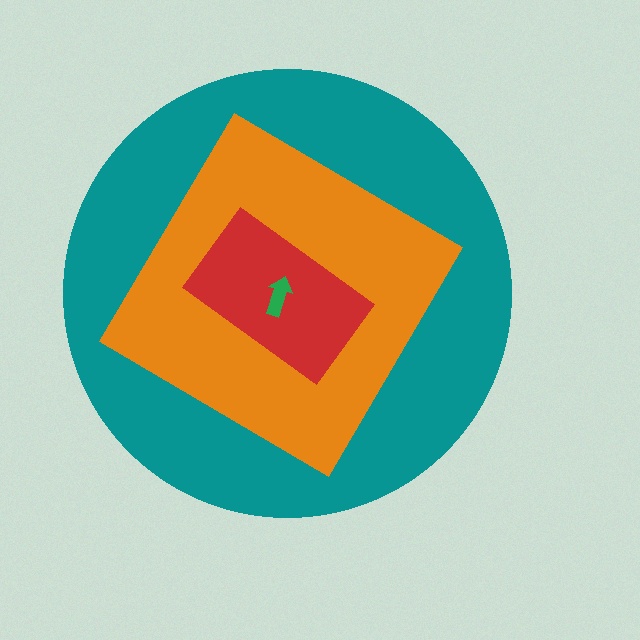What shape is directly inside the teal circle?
The orange diamond.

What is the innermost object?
The green arrow.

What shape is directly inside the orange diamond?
The red rectangle.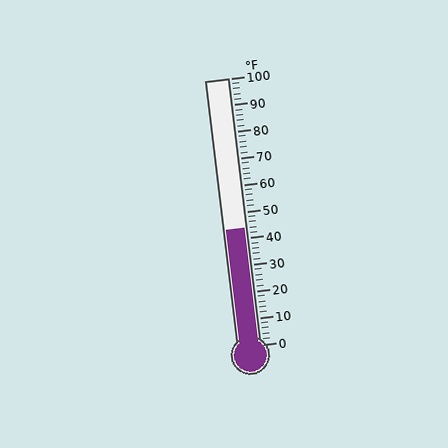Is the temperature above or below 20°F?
The temperature is above 20°F.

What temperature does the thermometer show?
The thermometer shows approximately 44°F.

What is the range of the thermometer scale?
The thermometer scale ranges from 0°F to 100°F.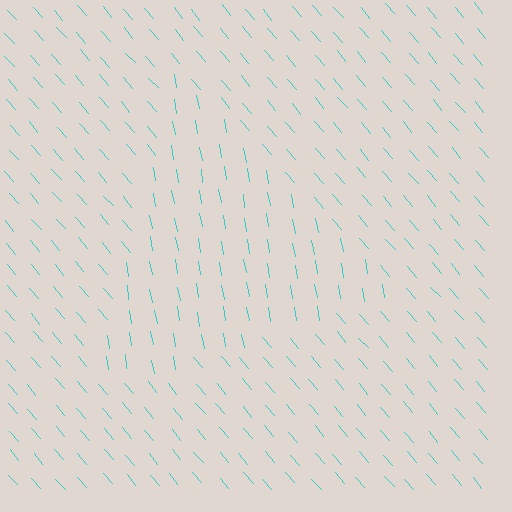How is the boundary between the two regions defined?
The boundary is defined purely by a change in line orientation (approximately 31 degrees difference). All lines are the same color and thickness.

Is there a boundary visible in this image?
Yes, there is a texture boundary formed by a change in line orientation.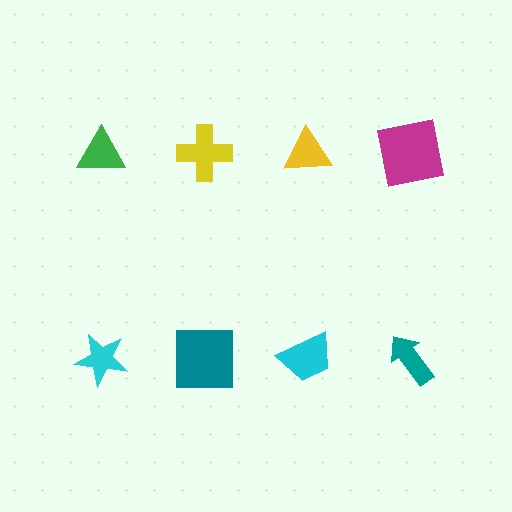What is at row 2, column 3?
A cyan trapezoid.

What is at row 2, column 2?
A teal square.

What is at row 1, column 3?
A yellow triangle.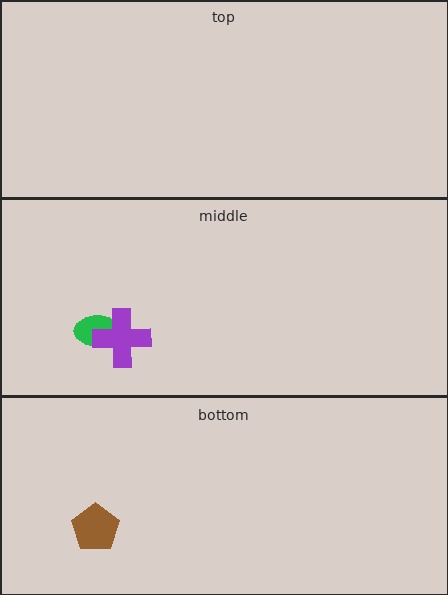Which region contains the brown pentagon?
The bottom region.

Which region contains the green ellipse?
The middle region.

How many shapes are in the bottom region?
1.